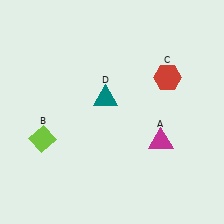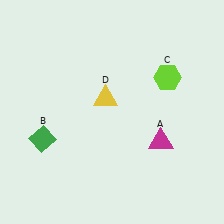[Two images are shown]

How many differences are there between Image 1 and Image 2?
There are 3 differences between the two images.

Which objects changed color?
B changed from lime to green. C changed from red to lime. D changed from teal to yellow.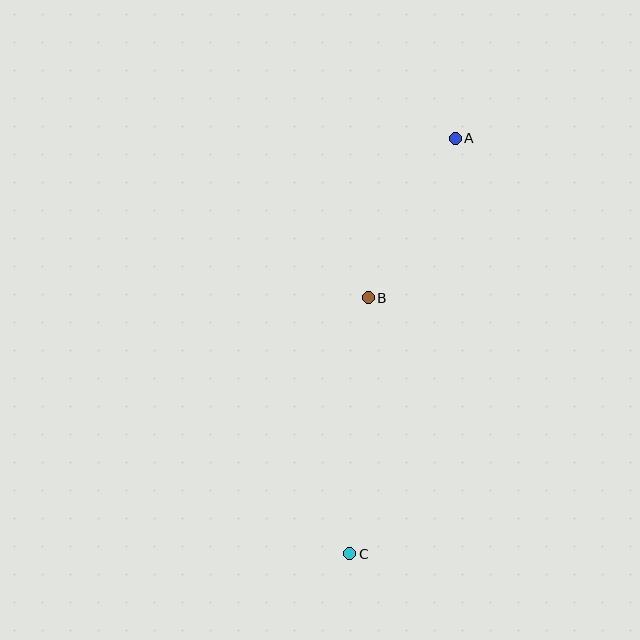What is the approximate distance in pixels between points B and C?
The distance between B and C is approximately 257 pixels.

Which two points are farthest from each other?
Points A and C are farthest from each other.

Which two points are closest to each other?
Points A and B are closest to each other.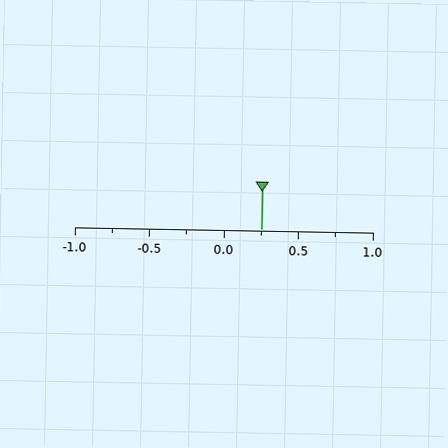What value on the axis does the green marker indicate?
The marker indicates approximately 0.25.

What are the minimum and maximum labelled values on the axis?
The axis runs from -1.0 to 1.0.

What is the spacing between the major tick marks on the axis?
The major ticks are spaced 0.5 apart.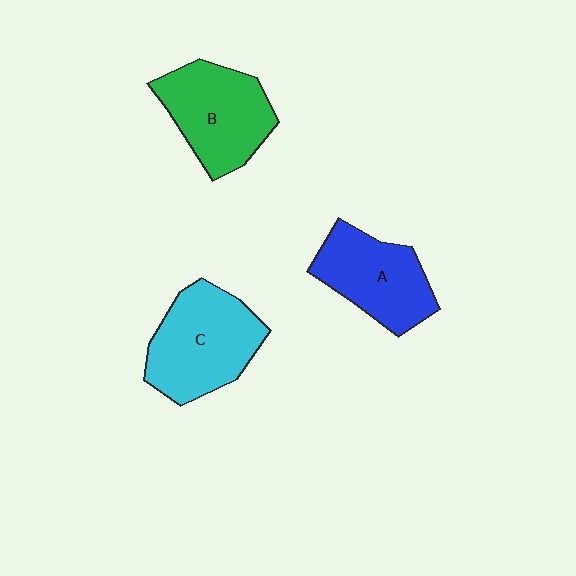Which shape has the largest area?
Shape C (cyan).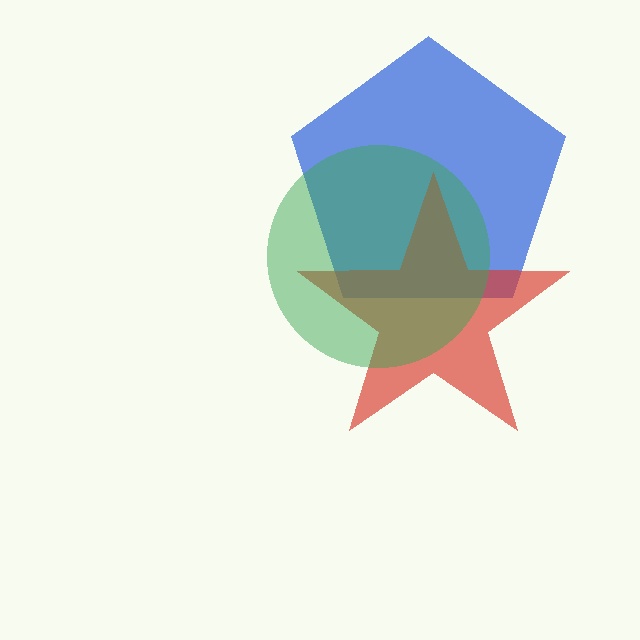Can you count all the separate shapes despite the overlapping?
Yes, there are 3 separate shapes.